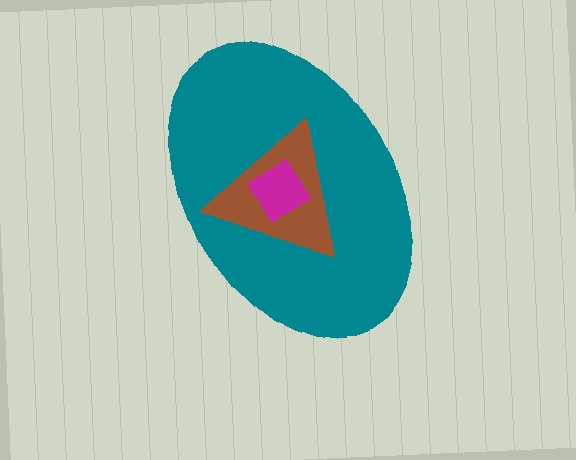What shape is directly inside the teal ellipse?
The brown triangle.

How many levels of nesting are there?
3.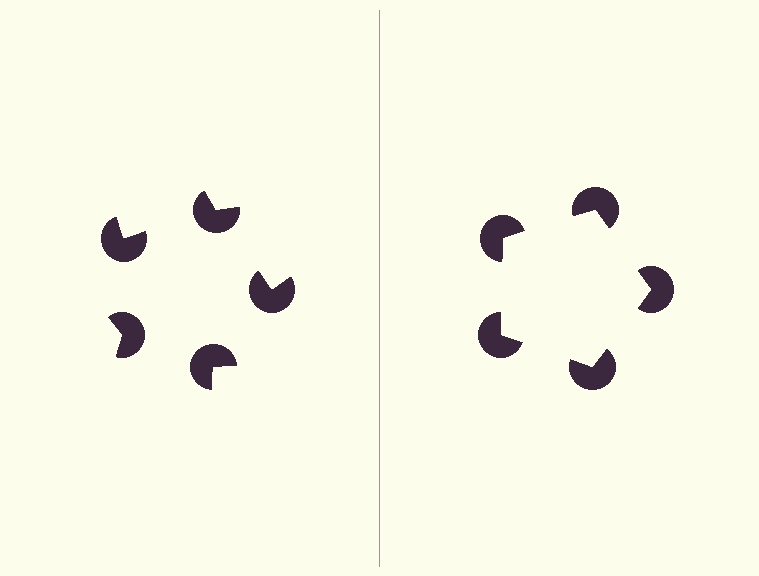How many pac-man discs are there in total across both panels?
10 — 5 on each side.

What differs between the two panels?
The pac-man discs are positioned identically on both sides; only the wedge orientations differ. On the right they align to a pentagon; on the left they are misaligned.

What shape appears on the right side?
An illusory pentagon.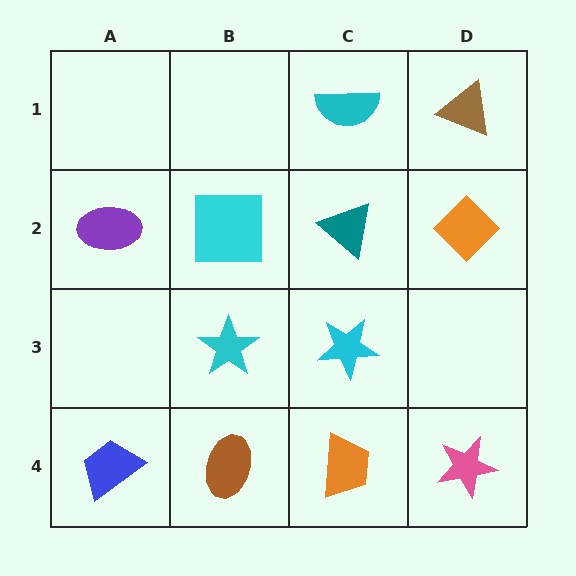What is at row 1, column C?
A cyan semicircle.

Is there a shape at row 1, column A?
No, that cell is empty.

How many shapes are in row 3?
2 shapes.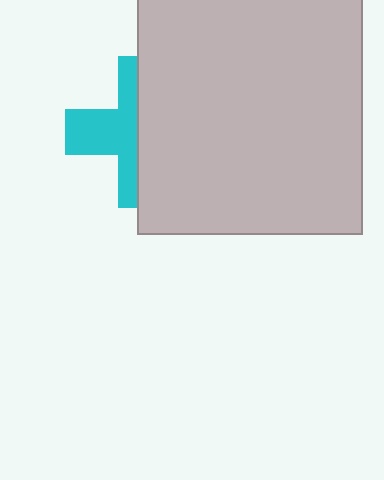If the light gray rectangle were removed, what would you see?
You would see the complete cyan cross.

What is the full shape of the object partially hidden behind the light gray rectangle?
The partially hidden object is a cyan cross.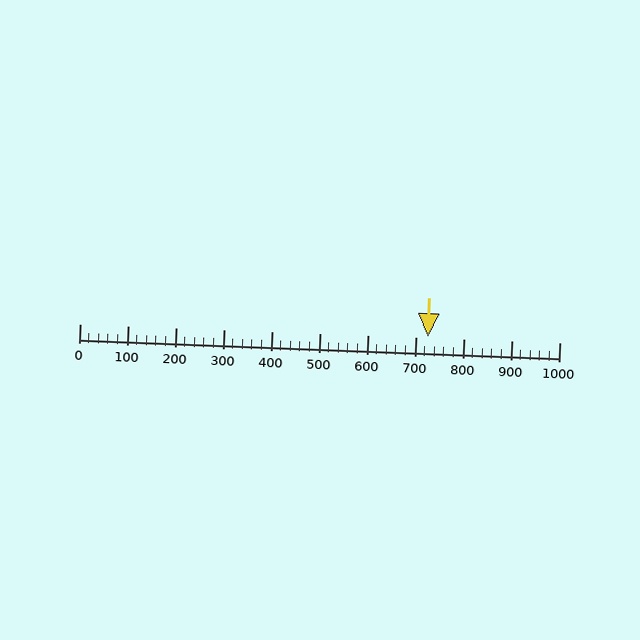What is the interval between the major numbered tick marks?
The major tick marks are spaced 100 units apart.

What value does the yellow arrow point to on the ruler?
The yellow arrow points to approximately 726.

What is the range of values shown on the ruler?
The ruler shows values from 0 to 1000.